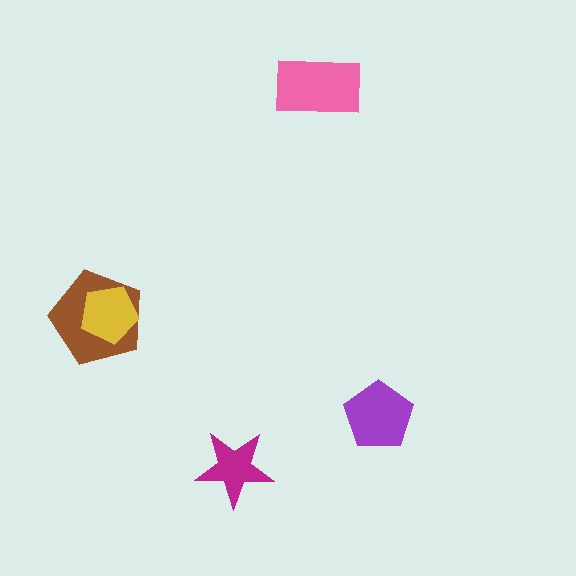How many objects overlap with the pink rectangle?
0 objects overlap with the pink rectangle.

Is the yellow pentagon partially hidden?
No, no other shape covers it.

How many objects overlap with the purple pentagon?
0 objects overlap with the purple pentagon.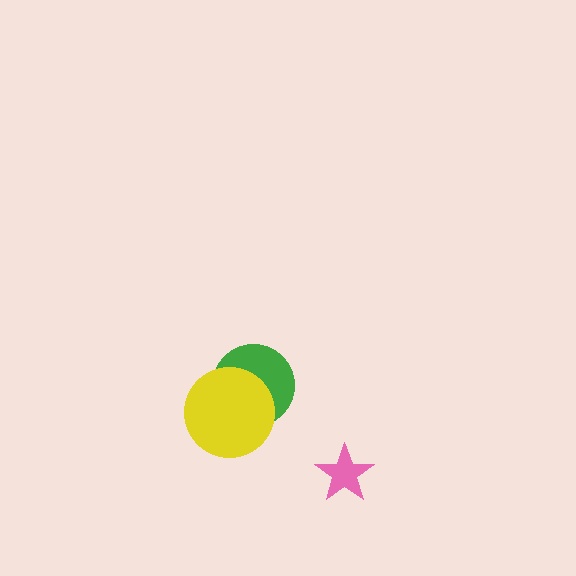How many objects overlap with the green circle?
1 object overlaps with the green circle.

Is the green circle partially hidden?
Yes, it is partially covered by another shape.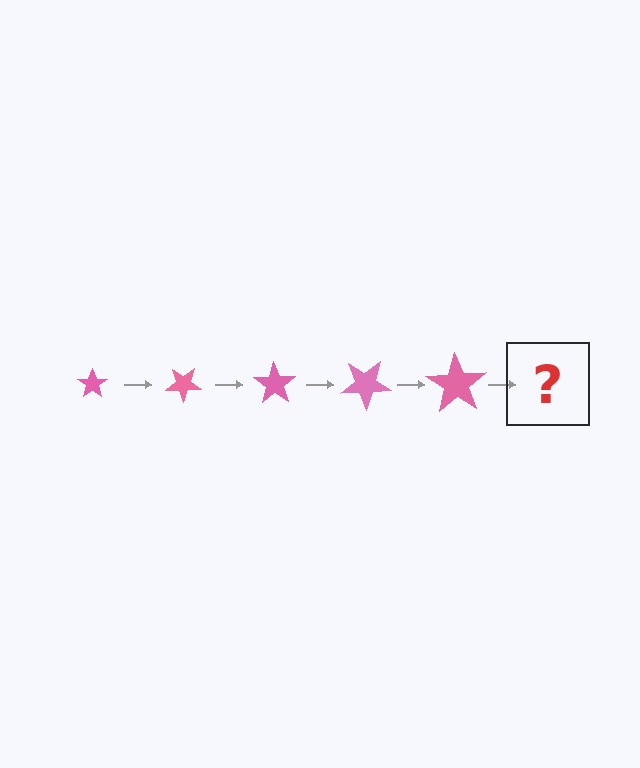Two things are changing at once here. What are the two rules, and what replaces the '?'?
The two rules are that the star grows larger each step and it rotates 35 degrees each step. The '?' should be a star, larger than the previous one and rotated 175 degrees from the start.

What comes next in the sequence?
The next element should be a star, larger than the previous one and rotated 175 degrees from the start.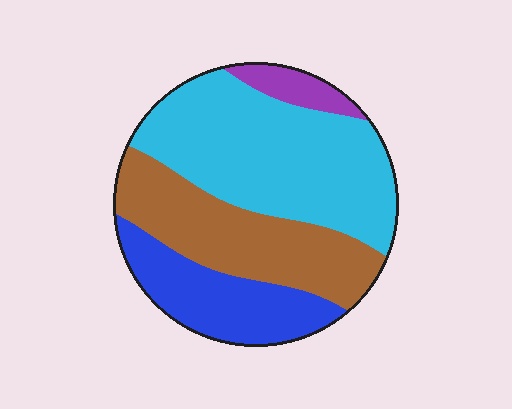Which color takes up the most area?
Cyan, at roughly 45%.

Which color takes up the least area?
Purple, at roughly 5%.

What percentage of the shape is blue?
Blue takes up about one fifth (1/5) of the shape.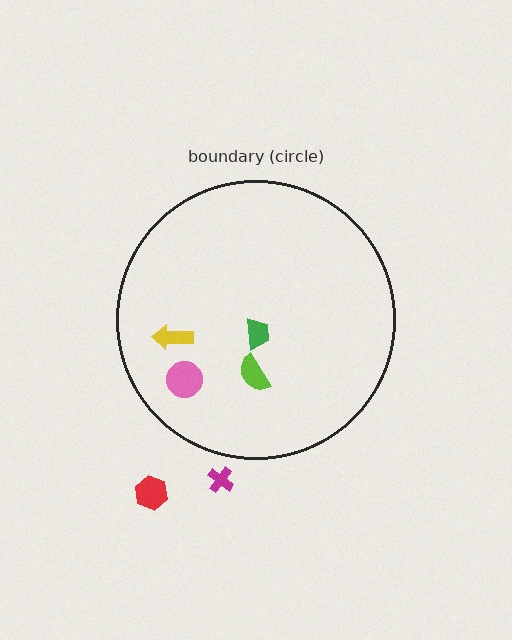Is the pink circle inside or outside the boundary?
Inside.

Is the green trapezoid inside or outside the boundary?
Inside.